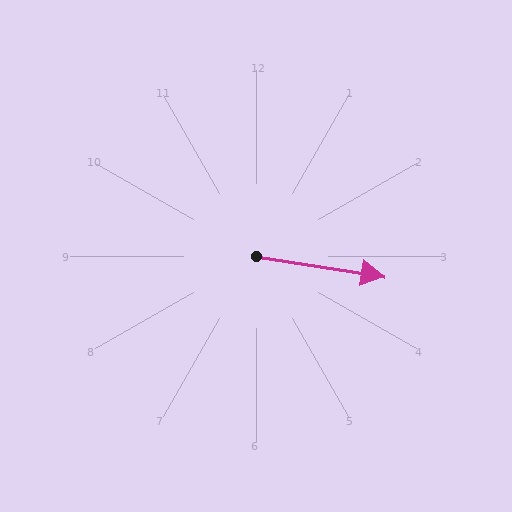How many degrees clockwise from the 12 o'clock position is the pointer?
Approximately 99 degrees.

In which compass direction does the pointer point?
East.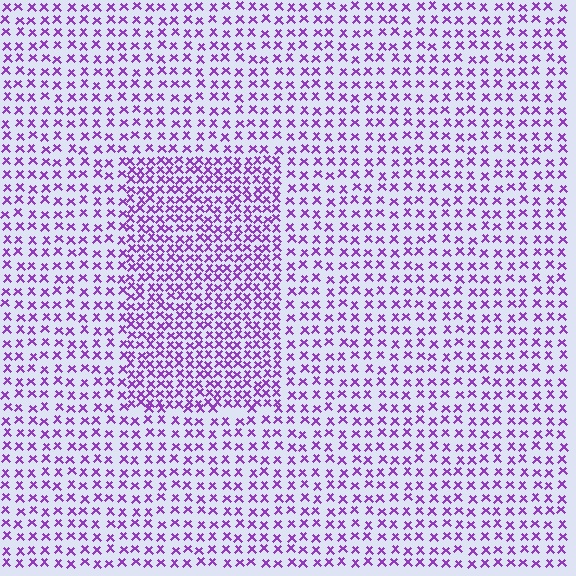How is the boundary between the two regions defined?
The boundary is defined by a change in element density (approximately 1.8x ratio). All elements are the same color, size, and shape.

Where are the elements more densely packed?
The elements are more densely packed inside the rectangle boundary.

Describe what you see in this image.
The image contains small purple elements arranged at two different densities. A rectangle-shaped region is visible where the elements are more densely packed than the surrounding area.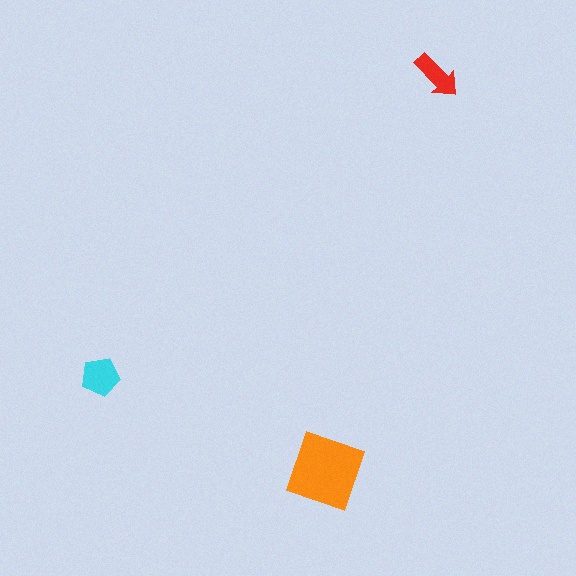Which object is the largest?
The orange square.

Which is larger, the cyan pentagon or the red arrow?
The cyan pentagon.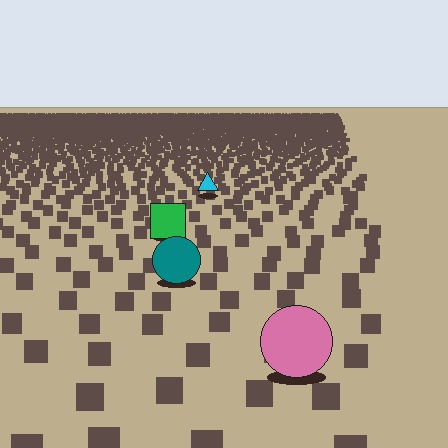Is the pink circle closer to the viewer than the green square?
Yes. The pink circle is closer — you can tell from the texture gradient: the ground texture is coarser near it.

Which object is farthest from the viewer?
The cyan triangle is farthest from the viewer. It appears smaller and the ground texture around it is denser.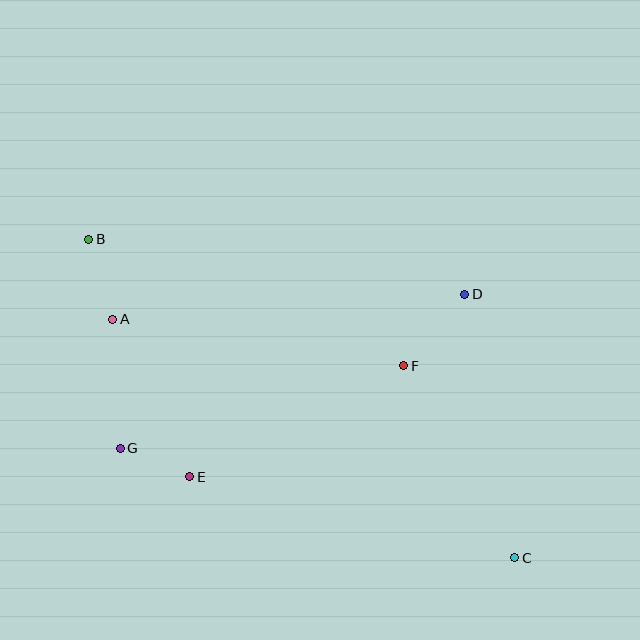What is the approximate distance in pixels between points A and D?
The distance between A and D is approximately 353 pixels.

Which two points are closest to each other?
Points E and G are closest to each other.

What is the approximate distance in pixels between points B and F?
The distance between B and F is approximately 340 pixels.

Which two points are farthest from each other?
Points B and C are farthest from each other.